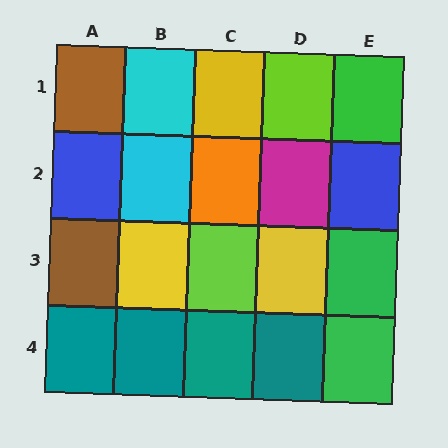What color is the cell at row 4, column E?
Green.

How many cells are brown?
2 cells are brown.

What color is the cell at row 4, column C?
Teal.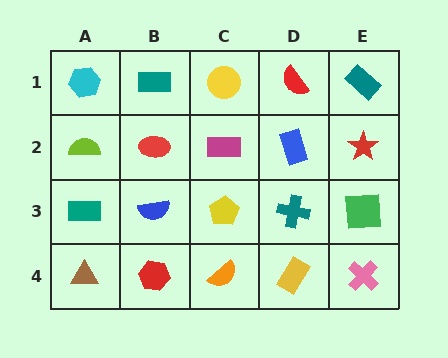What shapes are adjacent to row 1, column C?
A magenta rectangle (row 2, column C), a teal rectangle (row 1, column B), a red semicircle (row 1, column D).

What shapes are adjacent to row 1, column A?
A lime semicircle (row 2, column A), a teal rectangle (row 1, column B).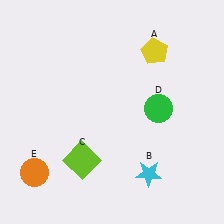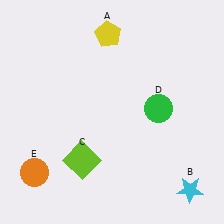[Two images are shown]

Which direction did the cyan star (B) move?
The cyan star (B) moved right.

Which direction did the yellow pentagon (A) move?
The yellow pentagon (A) moved left.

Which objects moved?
The objects that moved are: the yellow pentagon (A), the cyan star (B).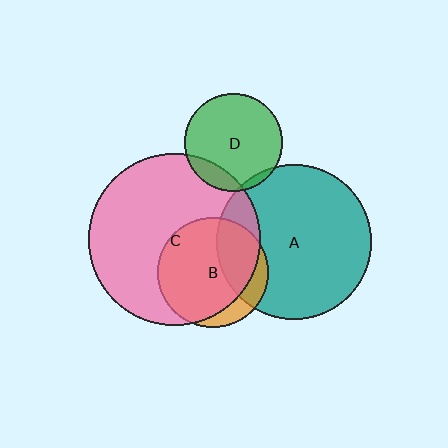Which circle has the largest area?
Circle C (pink).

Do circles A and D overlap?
Yes.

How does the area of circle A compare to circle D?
Approximately 2.5 times.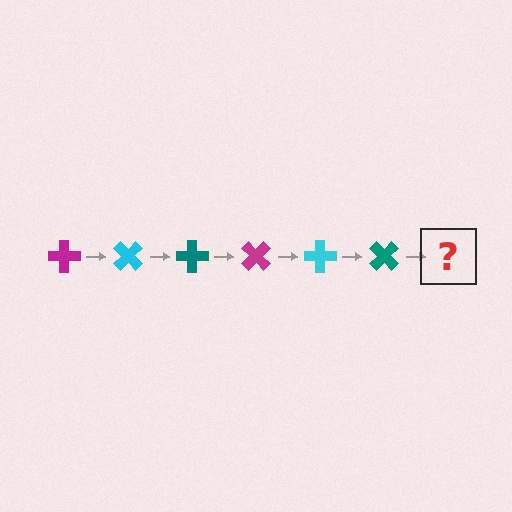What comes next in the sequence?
The next element should be a magenta cross, rotated 270 degrees from the start.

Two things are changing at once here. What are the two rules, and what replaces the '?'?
The two rules are that it rotates 45 degrees each step and the color cycles through magenta, cyan, and teal. The '?' should be a magenta cross, rotated 270 degrees from the start.